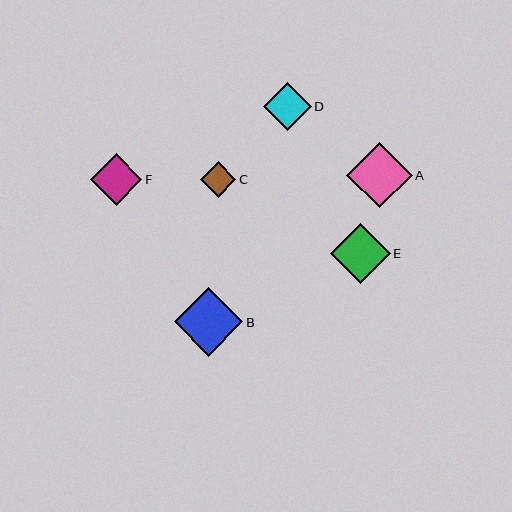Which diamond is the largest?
Diamond B is the largest with a size of approximately 69 pixels.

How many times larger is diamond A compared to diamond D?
Diamond A is approximately 1.4 times the size of diamond D.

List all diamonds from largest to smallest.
From largest to smallest: B, A, E, F, D, C.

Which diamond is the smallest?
Diamond C is the smallest with a size of approximately 36 pixels.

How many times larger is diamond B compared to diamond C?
Diamond B is approximately 1.9 times the size of diamond C.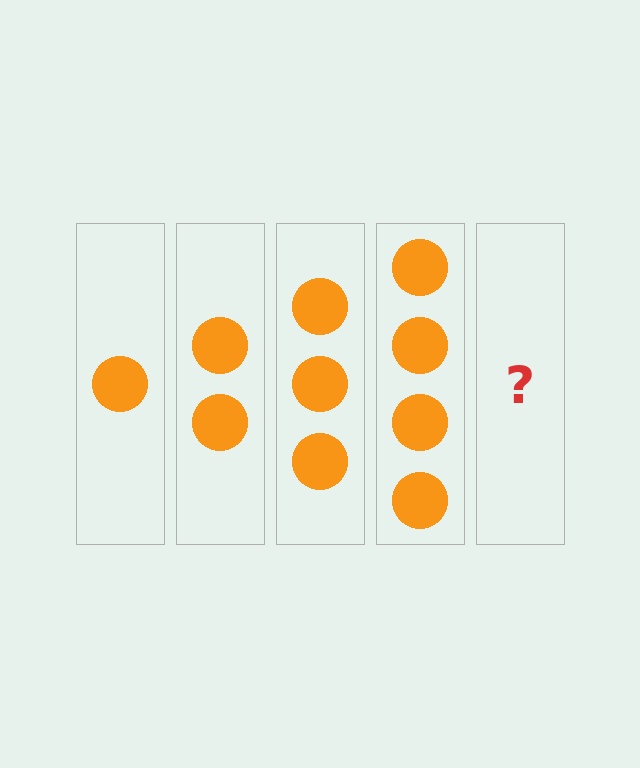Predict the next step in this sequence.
The next step is 5 circles.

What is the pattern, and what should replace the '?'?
The pattern is that each step adds one more circle. The '?' should be 5 circles.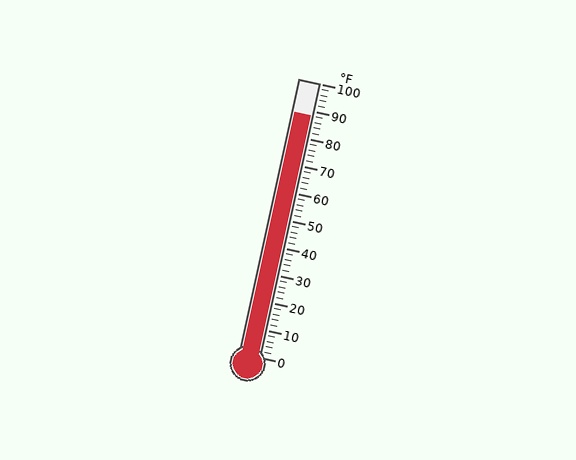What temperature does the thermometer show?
The thermometer shows approximately 88°F.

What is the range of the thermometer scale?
The thermometer scale ranges from 0°F to 100°F.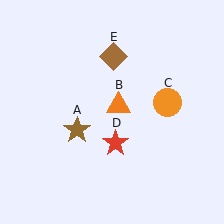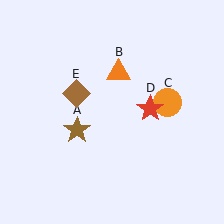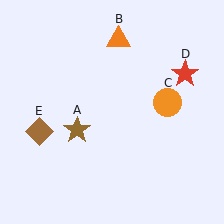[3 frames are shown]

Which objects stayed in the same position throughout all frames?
Brown star (object A) and orange circle (object C) remained stationary.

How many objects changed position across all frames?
3 objects changed position: orange triangle (object B), red star (object D), brown diamond (object E).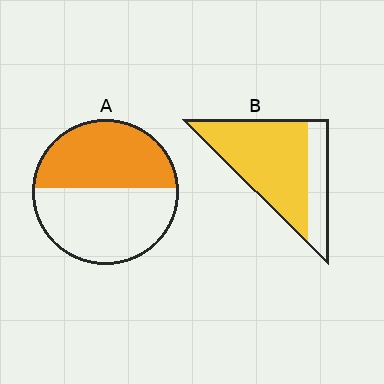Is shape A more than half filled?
Roughly half.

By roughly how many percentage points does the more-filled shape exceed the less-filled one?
By roughly 25 percentage points (B over A).